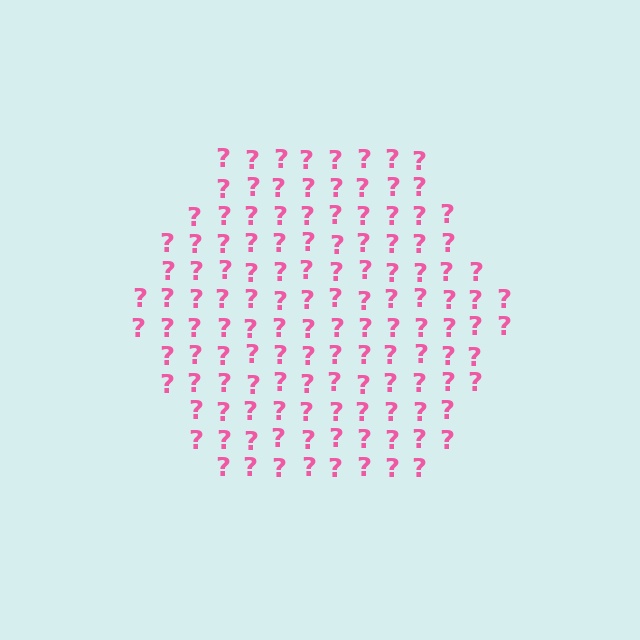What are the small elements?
The small elements are question marks.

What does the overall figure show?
The overall figure shows a hexagon.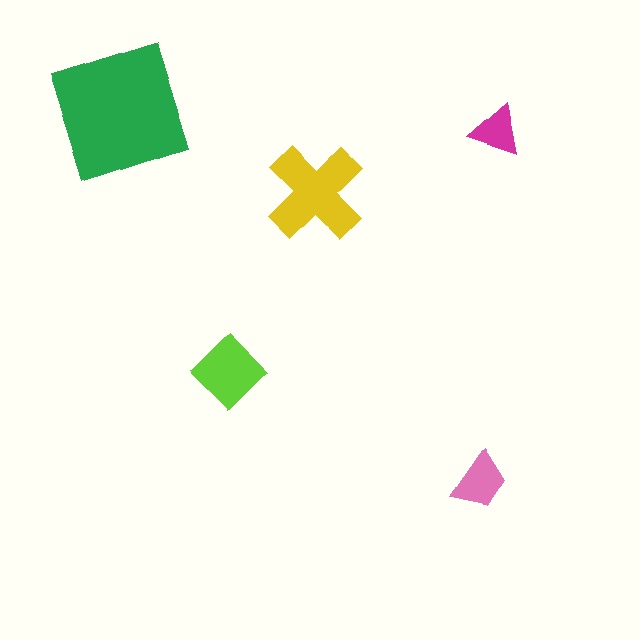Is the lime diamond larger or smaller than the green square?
Smaller.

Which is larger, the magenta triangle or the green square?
The green square.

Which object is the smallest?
The magenta triangle.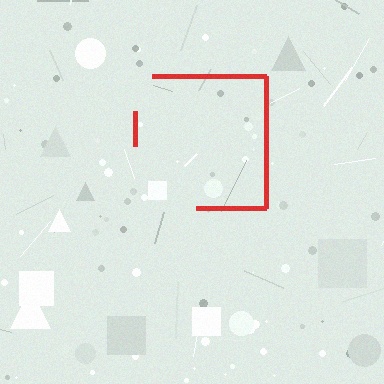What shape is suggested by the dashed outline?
The dashed outline suggests a square.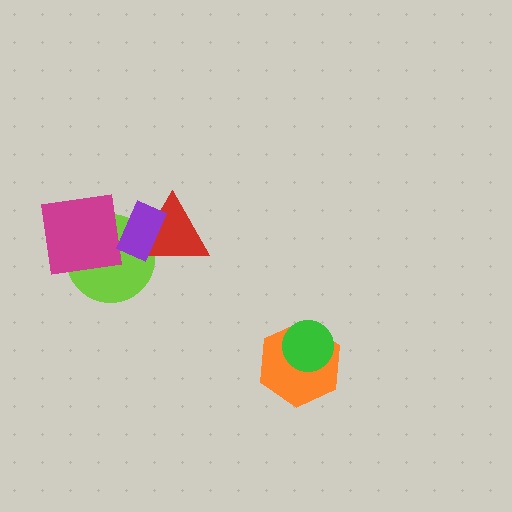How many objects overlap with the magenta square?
1 object overlaps with the magenta square.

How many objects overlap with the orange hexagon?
1 object overlaps with the orange hexagon.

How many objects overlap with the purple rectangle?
2 objects overlap with the purple rectangle.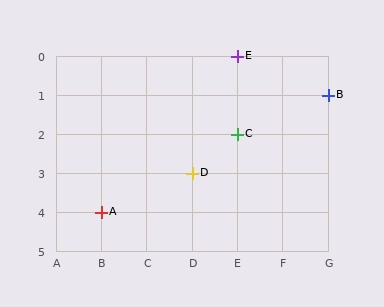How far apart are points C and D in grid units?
Points C and D are 1 column and 1 row apart (about 1.4 grid units diagonally).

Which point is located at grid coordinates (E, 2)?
Point C is at (E, 2).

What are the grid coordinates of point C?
Point C is at grid coordinates (E, 2).